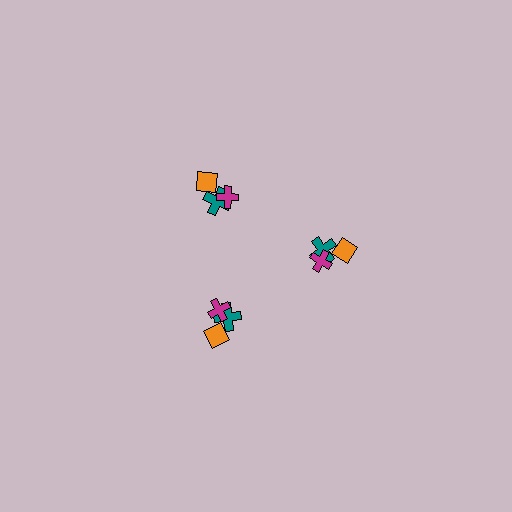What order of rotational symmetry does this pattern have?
This pattern has 3-fold rotational symmetry.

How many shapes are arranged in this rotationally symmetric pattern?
There are 9 shapes, arranged in 3 groups of 3.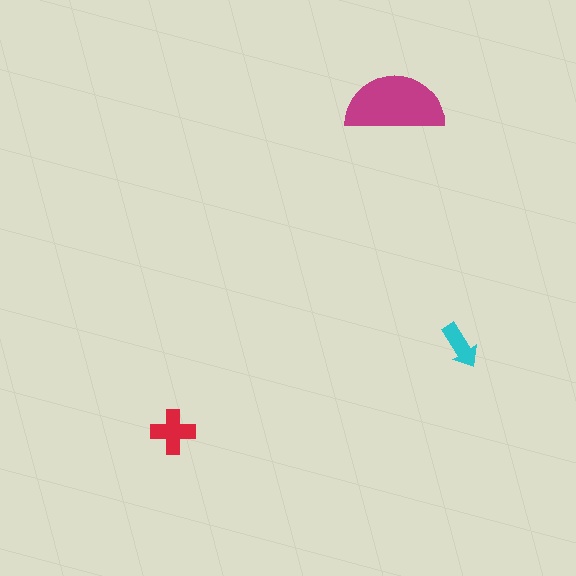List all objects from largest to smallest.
The magenta semicircle, the red cross, the cyan arrow.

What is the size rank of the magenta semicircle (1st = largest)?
1st.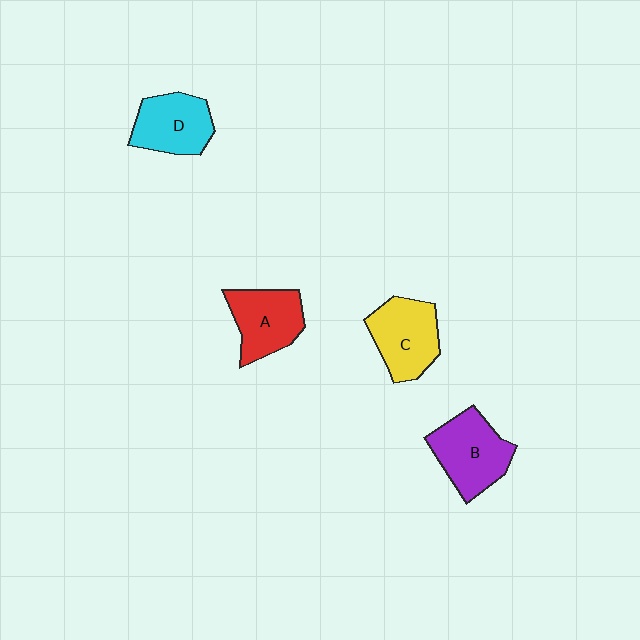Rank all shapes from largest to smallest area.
From largest to smallest: B (purple), C (yellow), A (red), D (cyan).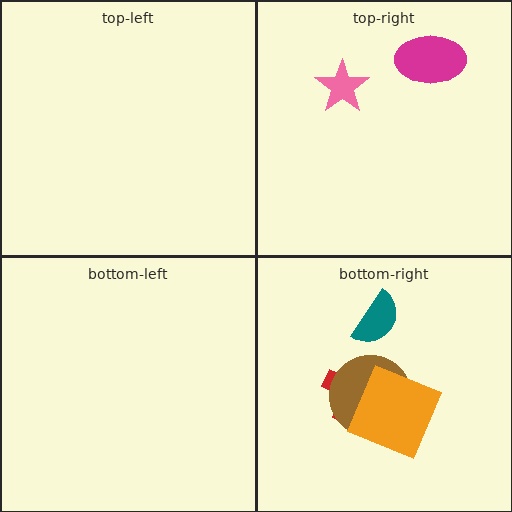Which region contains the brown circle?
The bottom-right region.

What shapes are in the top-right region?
The pink star, the magenta ellipse.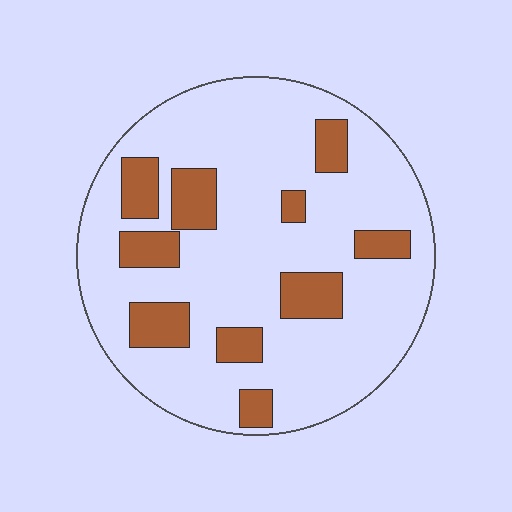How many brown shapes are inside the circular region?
10.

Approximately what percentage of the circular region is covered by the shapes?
Approximately 20%.